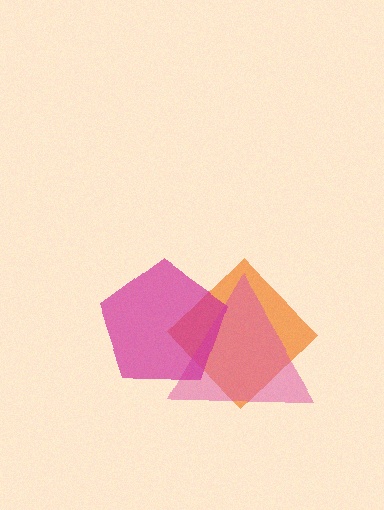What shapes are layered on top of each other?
The layered shapes are: an orange diamond, a pink triangle, a magenta pentagon.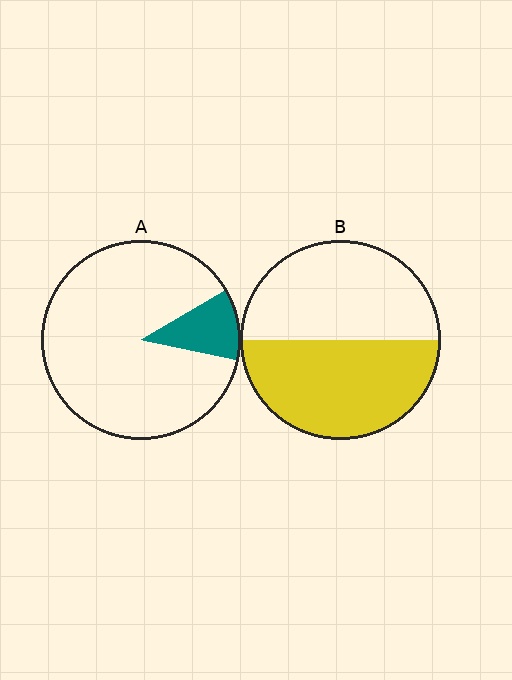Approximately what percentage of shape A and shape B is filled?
A is approximately 10% and B is approximately 50%.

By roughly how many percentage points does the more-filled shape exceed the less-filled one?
By roughly 40 percentage points (B over A).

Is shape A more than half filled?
No.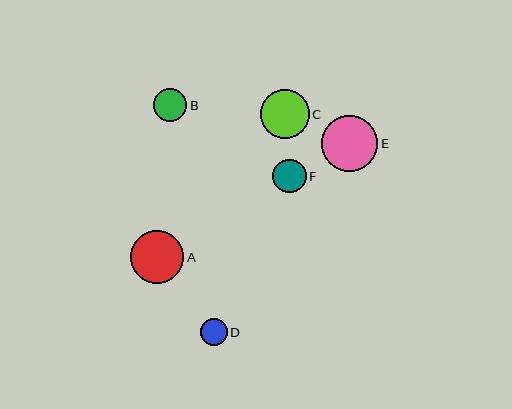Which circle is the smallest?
Circle D is the smallest with a size of approximately 27 pixels.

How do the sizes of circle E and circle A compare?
Circle E and circle A are approximately the same size.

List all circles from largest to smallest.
From largest to smallest: E, A, C, F, B, D.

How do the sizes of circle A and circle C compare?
Circle A and circle C are approximately the same size.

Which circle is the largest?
Circle E is the largest with a size of approximately 56 pixels.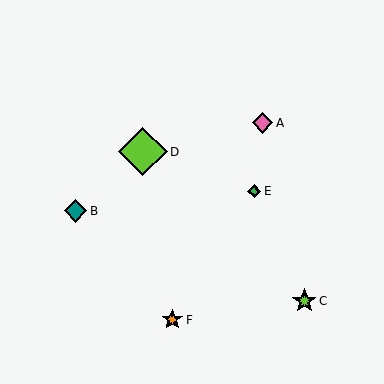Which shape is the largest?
The lime diamond (labeled D) is the largest.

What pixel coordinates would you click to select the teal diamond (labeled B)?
Click at (76, 211) to select the teal diamond B.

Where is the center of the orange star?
The center of the orange star is at (172, 320).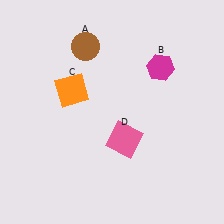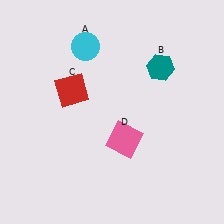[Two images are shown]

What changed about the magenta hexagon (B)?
In Image 1, B is magenta. In Image 2, it changed to teal.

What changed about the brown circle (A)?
In Image 1, A is brown. In Image 2, it changed to cyan.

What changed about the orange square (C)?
In Image 1, C is orange. In Image 2, it changed to red.